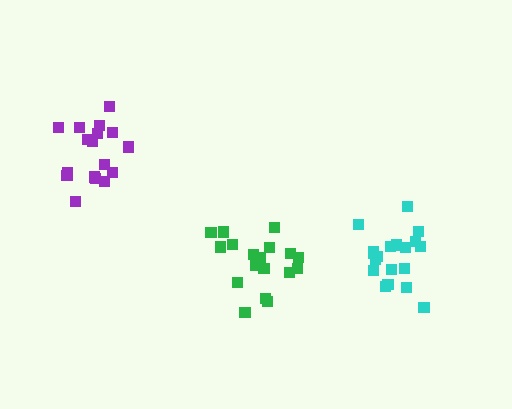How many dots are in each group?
Group 1: 17 dots, Group 2: 18 dots, Group 3: 19 dots (54 total).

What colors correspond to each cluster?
The clusters are colored: purple, green, cyan.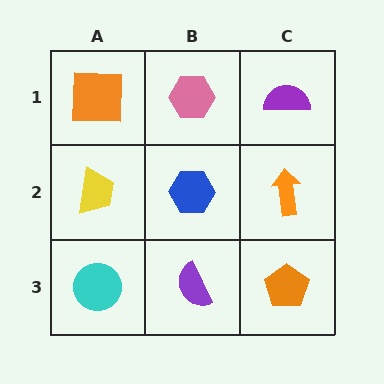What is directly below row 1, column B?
A blue hexagon.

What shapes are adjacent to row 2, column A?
An orange square (row 1, column A), a cyan circle (row 3, column A), a blue hexagon (row 2, column B).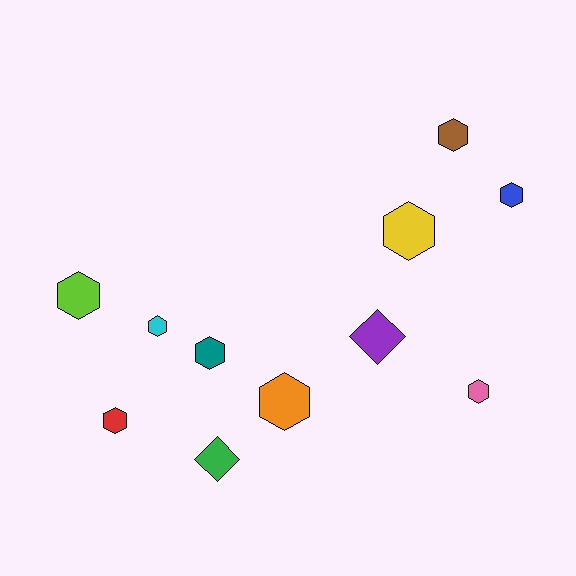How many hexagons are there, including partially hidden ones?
There are 9 hexagons.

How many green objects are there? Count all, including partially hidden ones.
There is 1 green object.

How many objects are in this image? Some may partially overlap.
There are 11 objects.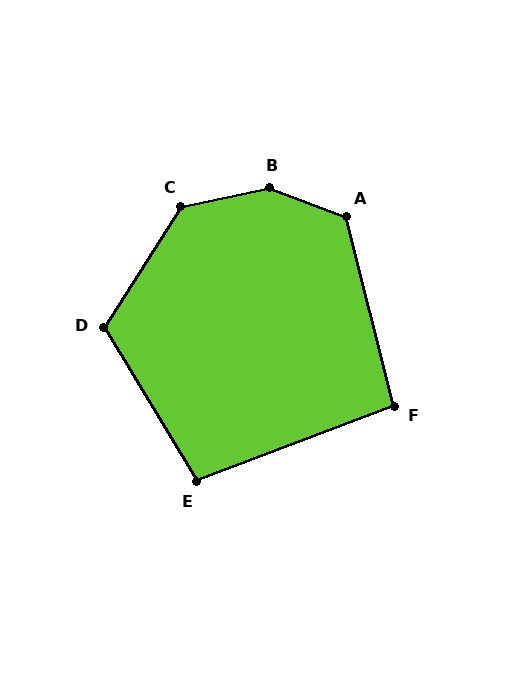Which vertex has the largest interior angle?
B, at approximately 147 degrees.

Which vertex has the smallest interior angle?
F, at approximately 97 degrees.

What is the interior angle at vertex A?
Approximately 125 degrees (obtuse).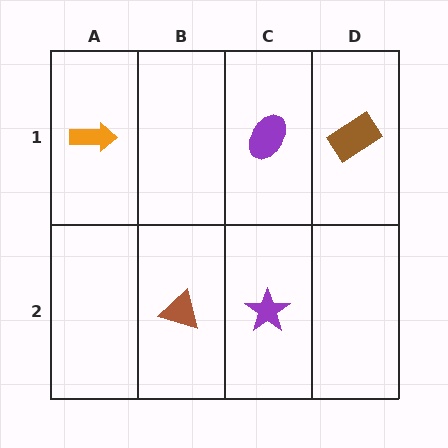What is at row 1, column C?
A purple ellipse.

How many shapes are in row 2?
2 shapes.